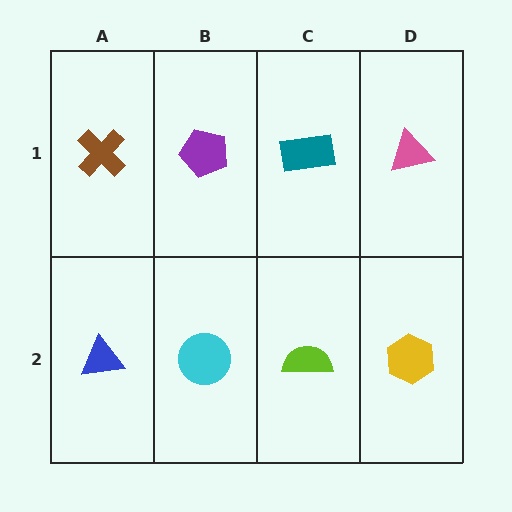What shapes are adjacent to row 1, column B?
A cyan circle (row 2, column B), a brown cross (row 1, column A), a teal rectangle (row 1, column C).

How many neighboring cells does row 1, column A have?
2.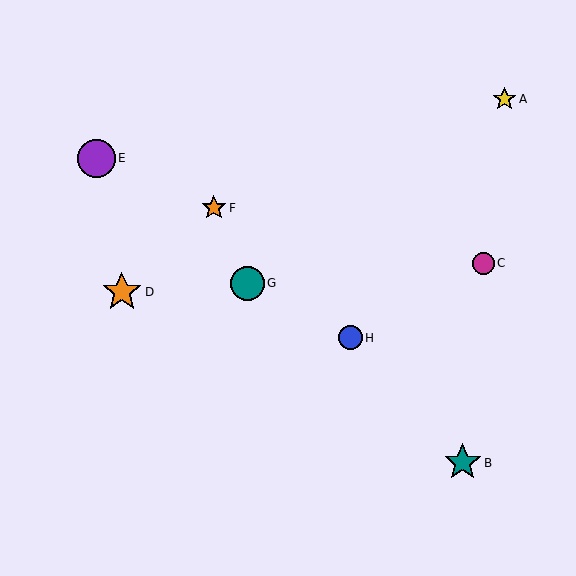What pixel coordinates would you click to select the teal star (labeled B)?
Click at (463, 463) to select the teal star B.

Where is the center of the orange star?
The center of the orange star is at (122, 292).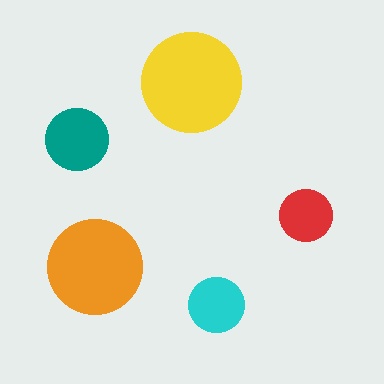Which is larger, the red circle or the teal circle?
The teal one.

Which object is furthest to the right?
The red circle is rightmost.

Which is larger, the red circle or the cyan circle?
The cyan one.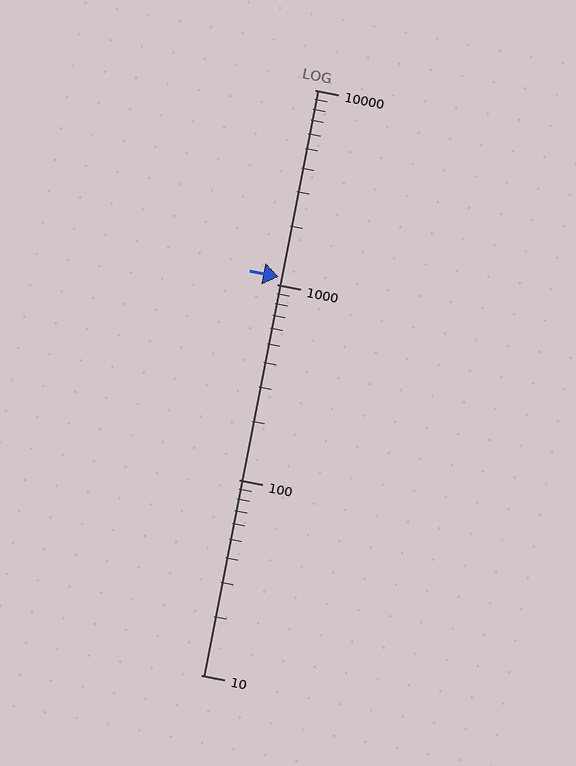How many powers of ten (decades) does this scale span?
The scale spans 3 decades, from 10 to 10000.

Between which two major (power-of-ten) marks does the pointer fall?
The pointer is between 1000 and 10000.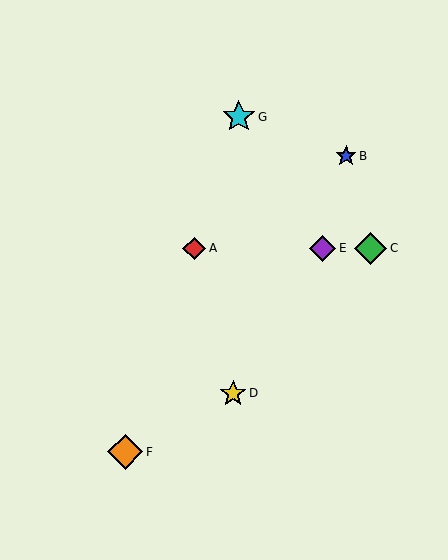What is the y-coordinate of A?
Object A is at y≈248.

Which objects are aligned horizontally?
Objects A, C, E are aligned horizontally.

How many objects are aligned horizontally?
3 objects (A, C, E) are aligned horizontally.